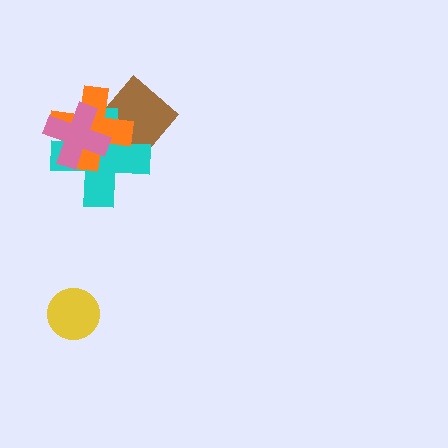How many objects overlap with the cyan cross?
3 objects overlap with the cyan cross.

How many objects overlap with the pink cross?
3 objects overlap with the pink cross.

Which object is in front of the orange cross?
The pink cross is in front of the orange cross.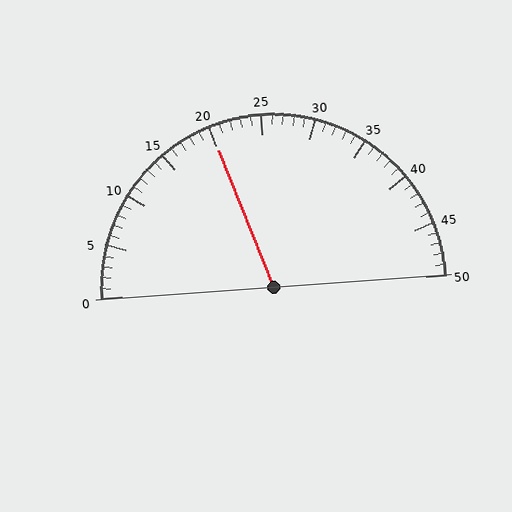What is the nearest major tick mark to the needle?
The nearest major tick mark is 20.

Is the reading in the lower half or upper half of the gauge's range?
The reading is in the lower half of the range (0 to 50).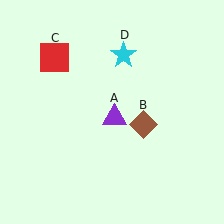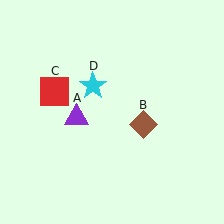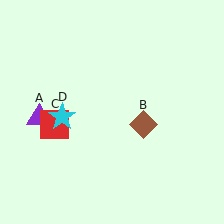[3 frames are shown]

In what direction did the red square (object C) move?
The red square (object C) moved down.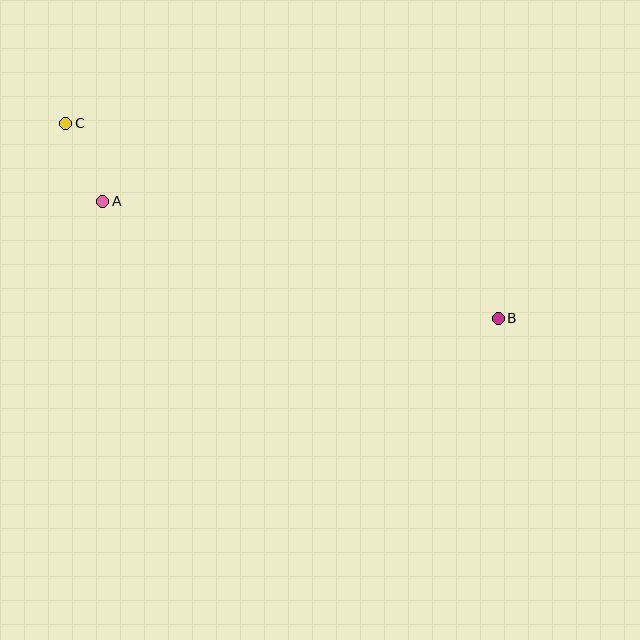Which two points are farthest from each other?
Points B and C are farthest from each other.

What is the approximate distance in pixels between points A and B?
The distance between A and B is approximately 413 pixels.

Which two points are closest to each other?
Points A and C are closest to each other.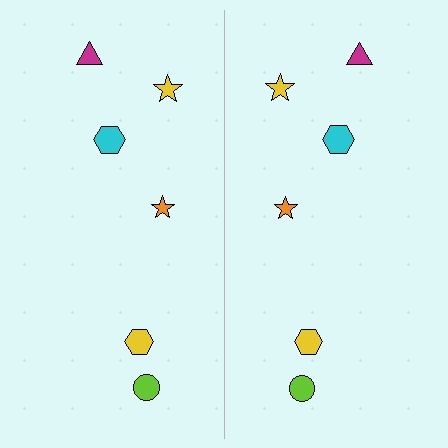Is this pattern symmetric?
Yes, this pattern has bilateral (reflection) symmetry.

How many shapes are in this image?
There are 12 shapes in this image.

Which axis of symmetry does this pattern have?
The pattern has a vertical axis of symmetry running through the center of the image.